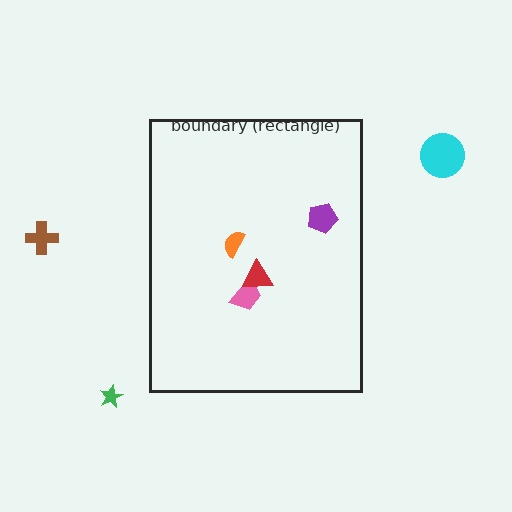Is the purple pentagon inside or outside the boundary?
Inside.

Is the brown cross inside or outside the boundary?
Outside.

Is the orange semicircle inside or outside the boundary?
Inside.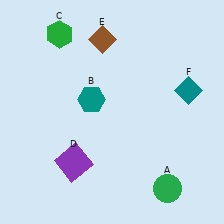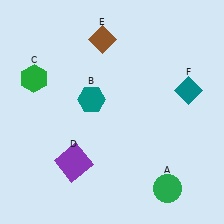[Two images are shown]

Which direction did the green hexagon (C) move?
The green hexagon (C) moved down.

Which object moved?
The green hexagon (C) moved down.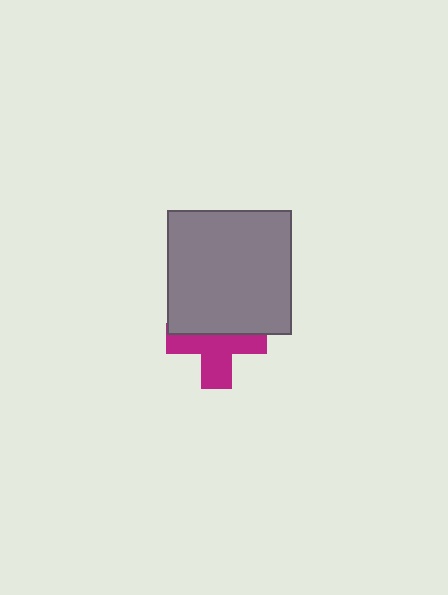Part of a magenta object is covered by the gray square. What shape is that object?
It is a cross.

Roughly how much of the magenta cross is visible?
About half of it is visible (roughly 56%).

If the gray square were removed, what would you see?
You would see the complete magenta cross.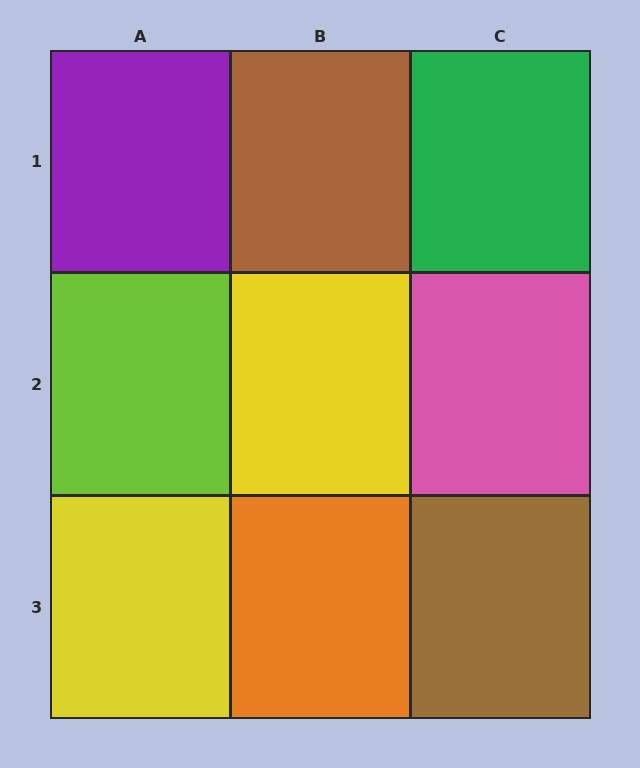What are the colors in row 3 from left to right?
Yellow, orange, brown.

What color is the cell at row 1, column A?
Purple.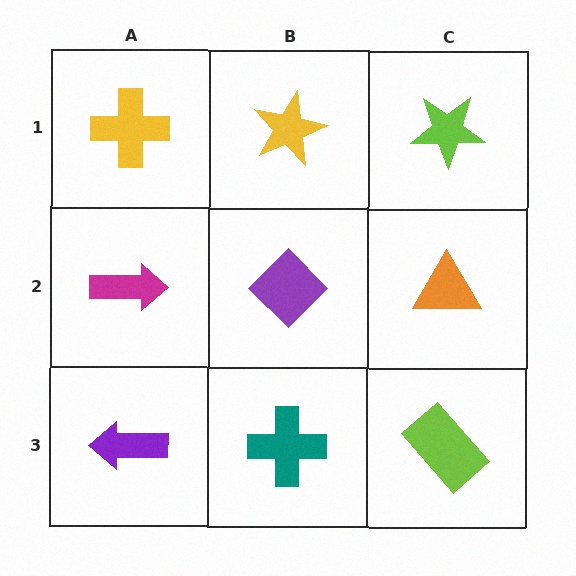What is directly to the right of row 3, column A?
A teal cross.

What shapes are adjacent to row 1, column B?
A purple diamond (row 2, column B), a yellow cross (row 1, column A), a lime star (row 1, column C).